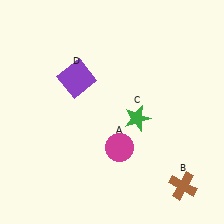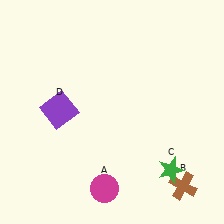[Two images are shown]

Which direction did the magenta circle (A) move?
The magenta circle (A) moved down.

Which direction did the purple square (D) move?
The purple square (D) moved down.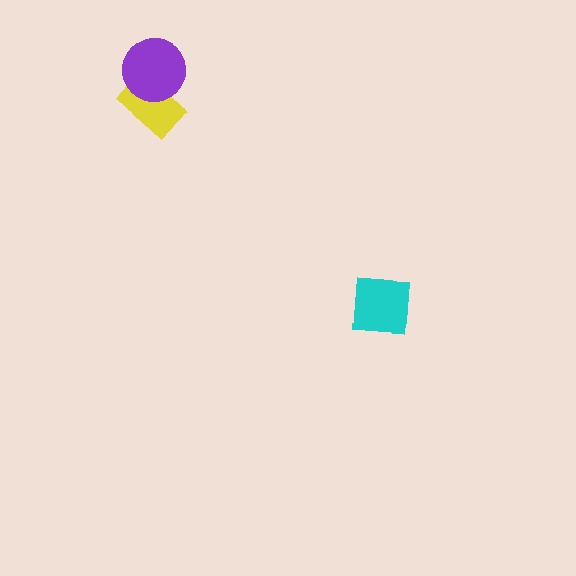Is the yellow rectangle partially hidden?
Yes, it is partially covered by another shape.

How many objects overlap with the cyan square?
0 objects overlap with the cyan square.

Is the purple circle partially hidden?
No, no other shape covers it.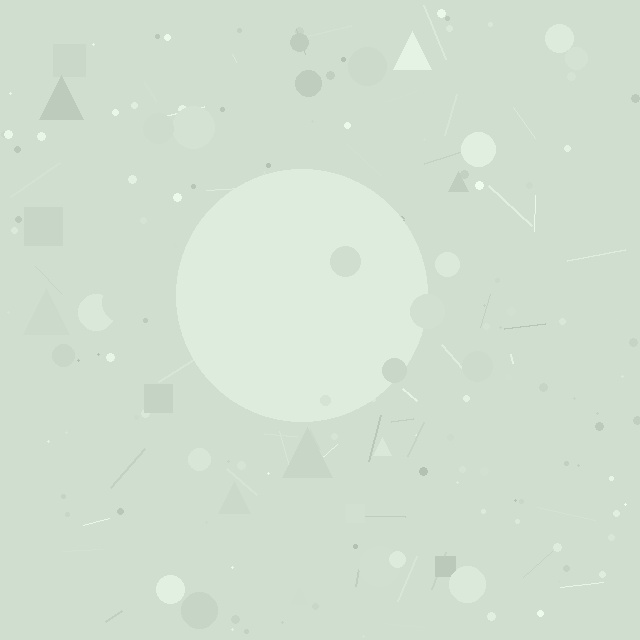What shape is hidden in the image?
A circle is hidden in the image.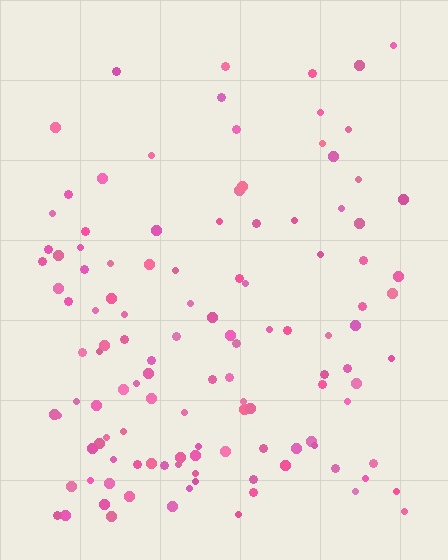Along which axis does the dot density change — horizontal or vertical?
Vertical.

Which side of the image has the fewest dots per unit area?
The top.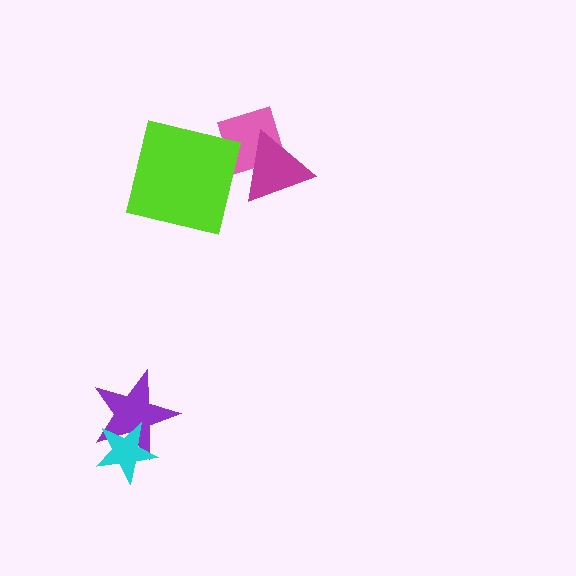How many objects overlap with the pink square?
1 object overlaps with the pink square.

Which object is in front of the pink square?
The magenta triangle is in front of the pink square.